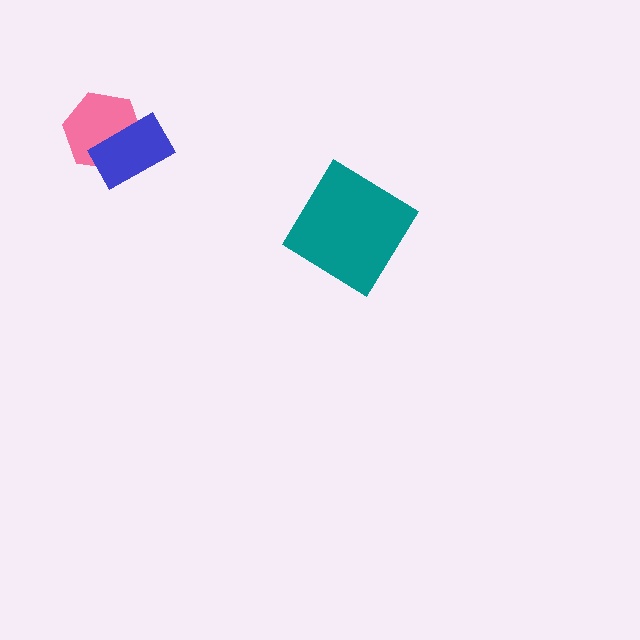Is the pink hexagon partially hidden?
Yes, it is partially covered by another shape.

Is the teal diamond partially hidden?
No, no other shape covers it.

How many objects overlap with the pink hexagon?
1 object overlaps with the pink hexagon.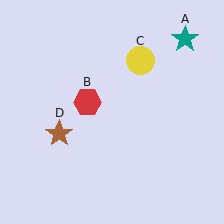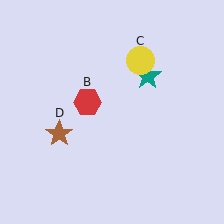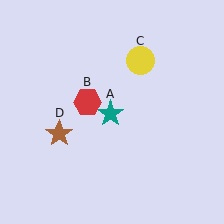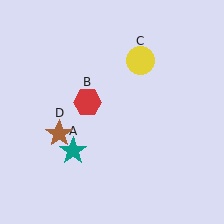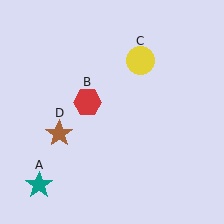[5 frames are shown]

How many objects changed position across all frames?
1 object changed position: teal star (object A).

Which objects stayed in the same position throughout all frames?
Red hexagon (object B) and yellow circle (object C) and brown star (object D) remained stationary.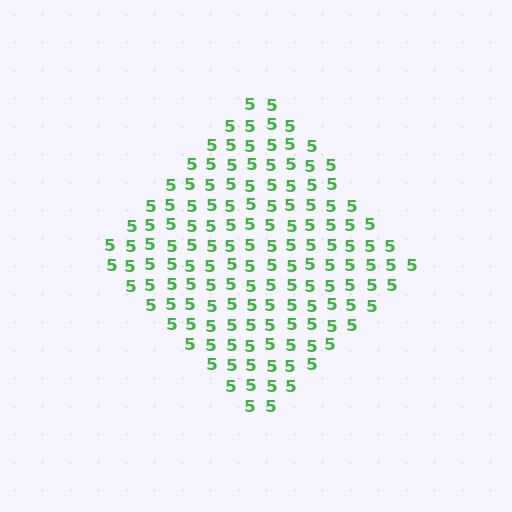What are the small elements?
The small elements are digit 5's.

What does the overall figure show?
The overall figure shows a diamond.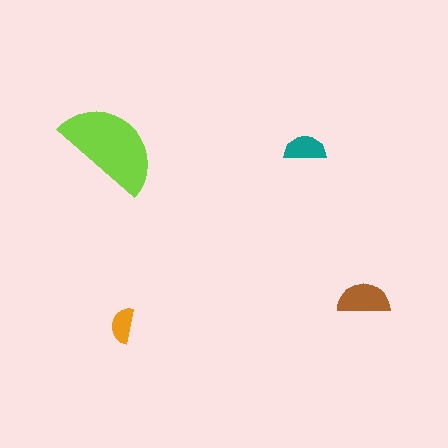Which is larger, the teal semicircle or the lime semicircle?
The lime one.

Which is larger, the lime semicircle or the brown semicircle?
The lime one.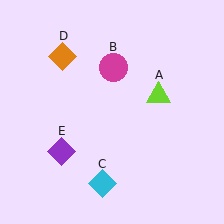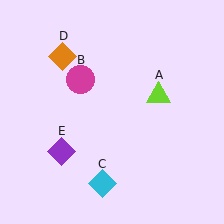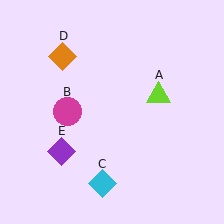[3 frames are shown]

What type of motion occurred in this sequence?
The magenta circle (object B) rotated counterclockwise around the center of the scene.